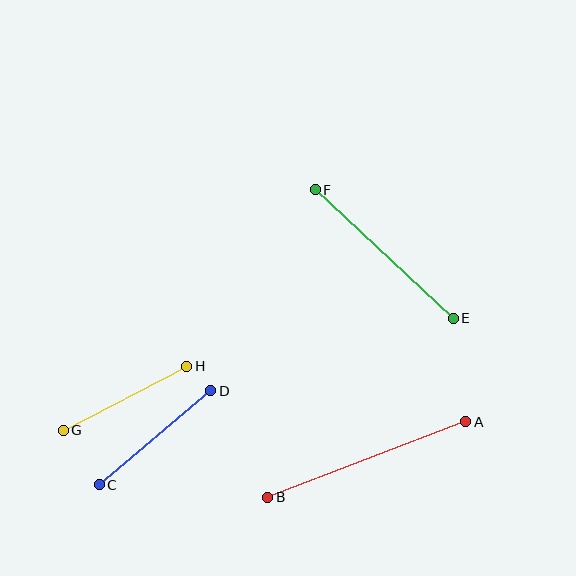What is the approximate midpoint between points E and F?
The midpoint is at approximately (384, 254) pixels.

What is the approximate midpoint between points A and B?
The midpoint is at approximately (367, 460) pixels.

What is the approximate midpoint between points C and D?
The midpoint is at approximately (155, 438) pixels.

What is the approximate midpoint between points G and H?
The midpoint is at approximately (125, 398) pixels.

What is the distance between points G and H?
The distance is approximately 139 pixels.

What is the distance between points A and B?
The distance is approximately 212 pixels.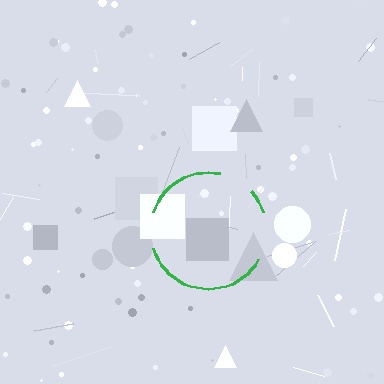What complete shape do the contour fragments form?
The contour fragments form a circle.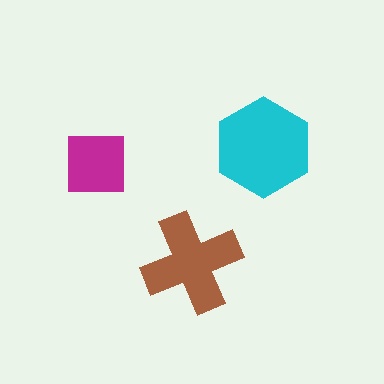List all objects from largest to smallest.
The cyan hexagon, the brown cross, the magenta square.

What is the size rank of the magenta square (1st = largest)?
3rd.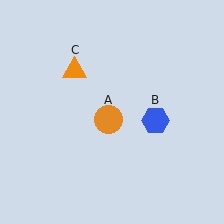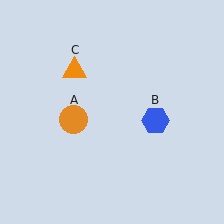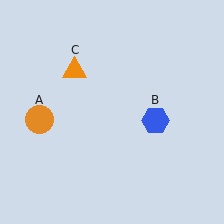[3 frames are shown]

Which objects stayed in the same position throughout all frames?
Blue hexagon (object B) and orange triangle (object C) remained stationary.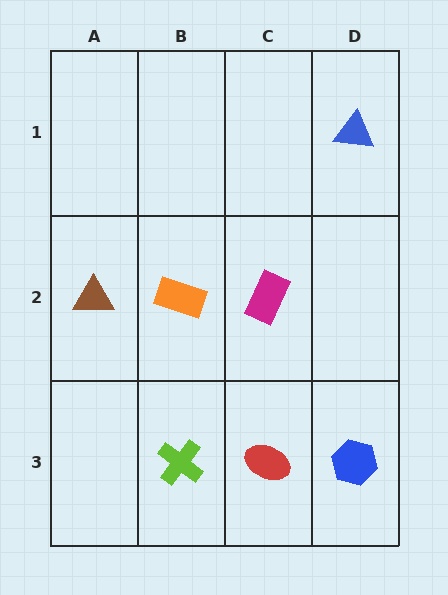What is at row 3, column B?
A lime cross.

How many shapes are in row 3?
3 shapes.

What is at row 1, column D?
A blue triangle.